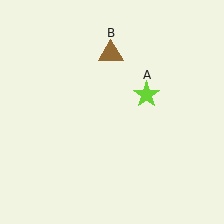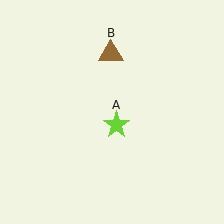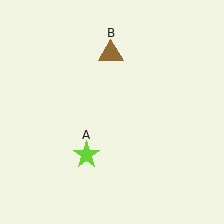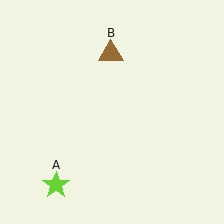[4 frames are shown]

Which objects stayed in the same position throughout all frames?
Brown triangle (object B) remained stationary.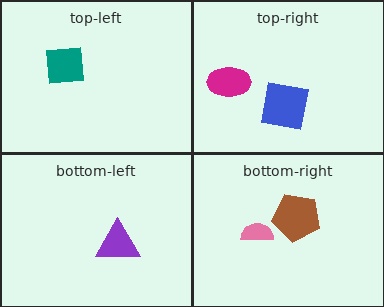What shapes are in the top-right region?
The blue square, the magenta ellipse.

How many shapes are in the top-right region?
2.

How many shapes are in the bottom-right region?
2.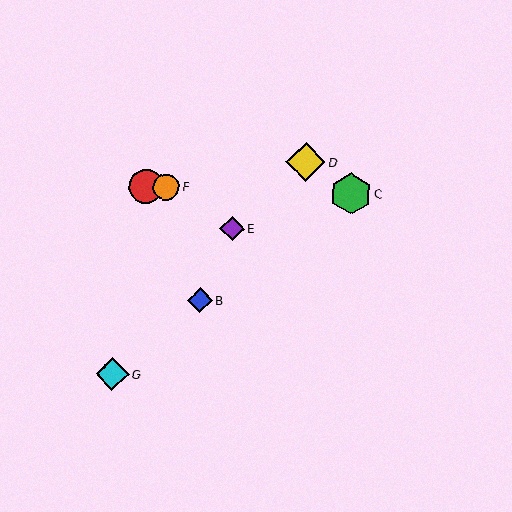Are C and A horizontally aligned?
Yes, both are at y≈194.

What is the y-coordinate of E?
Object E is at y≈228.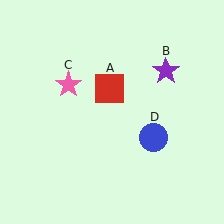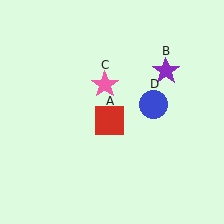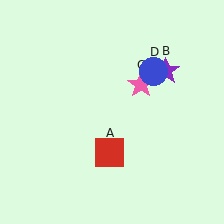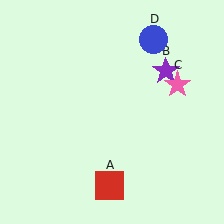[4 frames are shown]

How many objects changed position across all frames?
3 objects changed position: red square (object A), pink star (object C), blue circle (object D).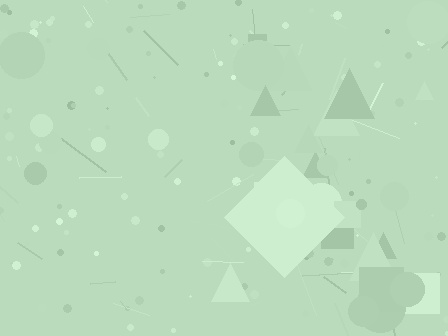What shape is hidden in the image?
A diamond is hidden in the image.